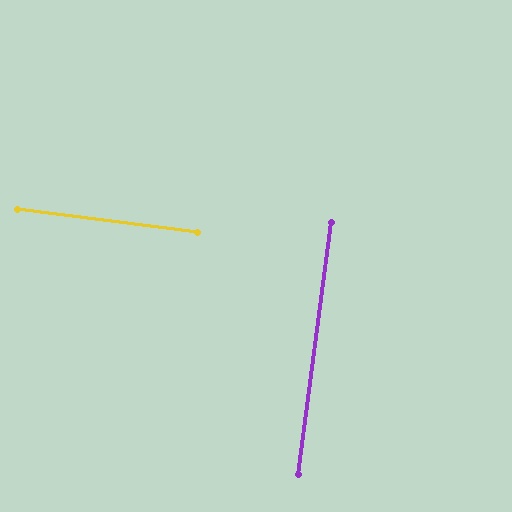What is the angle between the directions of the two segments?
Approximately 90 degrees.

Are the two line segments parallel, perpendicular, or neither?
Perpendicular — they meet at approximately 90°.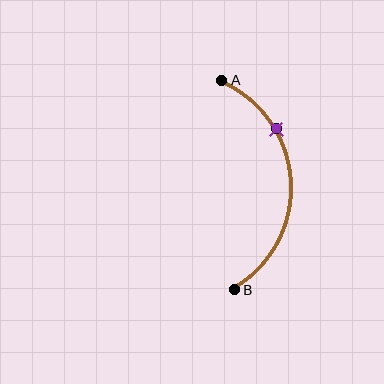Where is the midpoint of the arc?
The arc midpoint is the point on the curve farthest from the straight line joining A and B. It sits to the right of that line.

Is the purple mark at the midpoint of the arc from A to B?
No. The purple mark lies on the arc but is closer to endpoint A. The arc midpoint would be at the point on the curve equidistant along the arc from both A and B.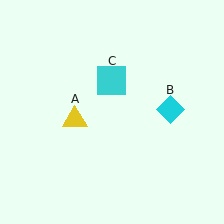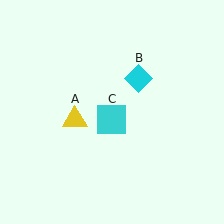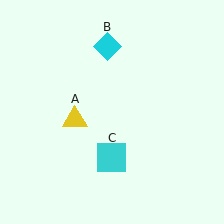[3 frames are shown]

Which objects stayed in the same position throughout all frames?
Yellow triangle (object A) remained stationary.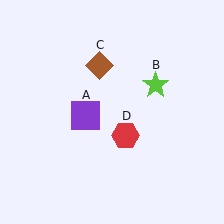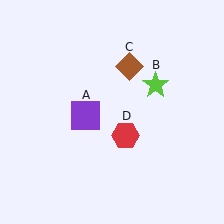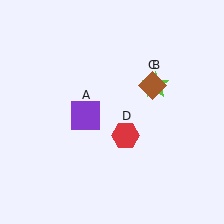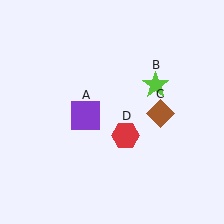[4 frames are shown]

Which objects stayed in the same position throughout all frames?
Purple square (object A) and lime star (object B) and red hexagon (object D) remained stationary.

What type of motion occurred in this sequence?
The brown diamond (object C) rotated clockwise around the center of the scene.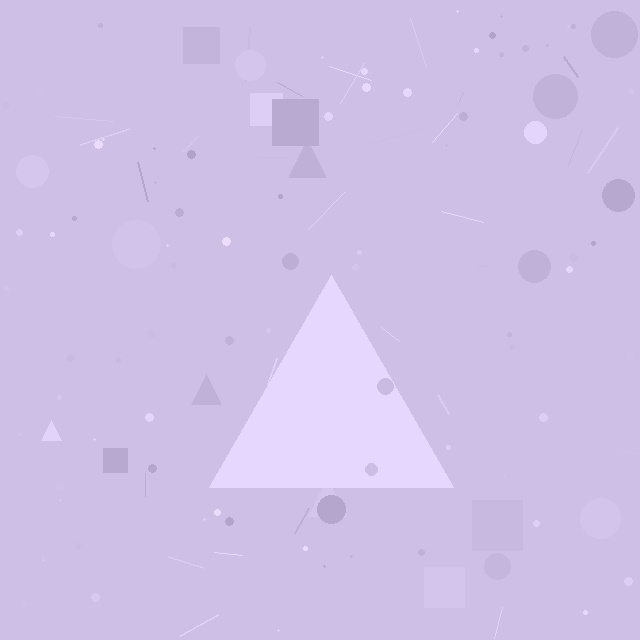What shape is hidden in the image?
A triangle is hidden in the image.